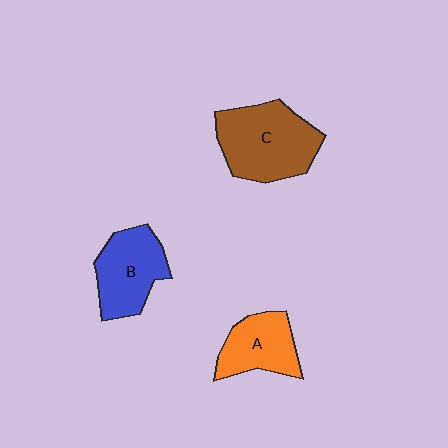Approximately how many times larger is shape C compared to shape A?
Approximately 1.6 times.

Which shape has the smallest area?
Shape A (orange).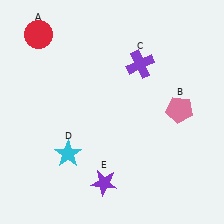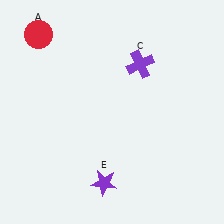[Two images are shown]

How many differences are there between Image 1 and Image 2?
There are 2 differences between the two images.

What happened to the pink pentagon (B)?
The pink pentagon (B) was removed in Image 2. It was in the top-right area of Image 1.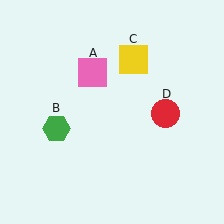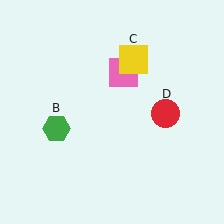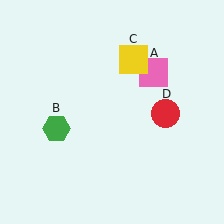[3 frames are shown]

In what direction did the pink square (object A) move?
The pink square (object A) moved right.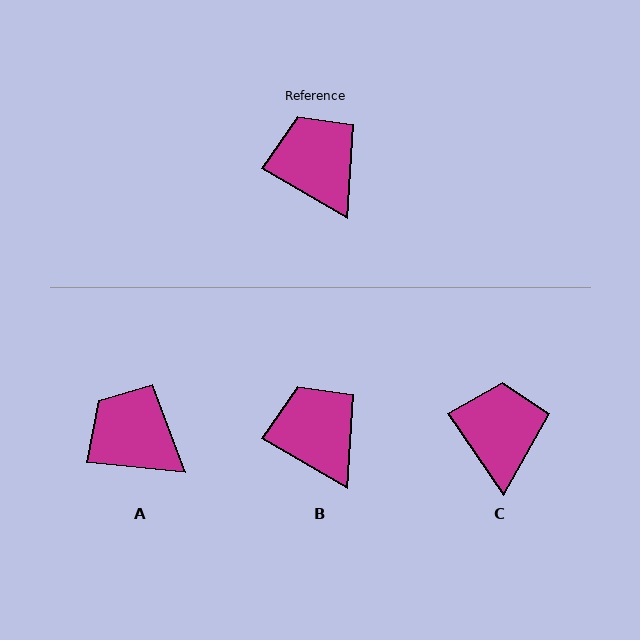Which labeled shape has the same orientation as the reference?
B.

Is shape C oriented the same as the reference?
No, it is off by about 25 degrees.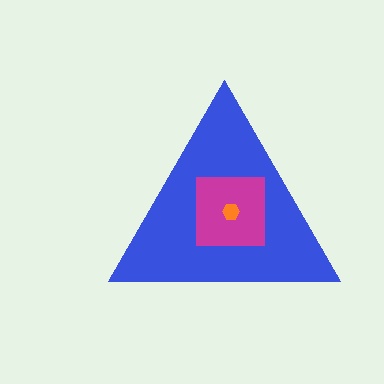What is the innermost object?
The orange hexagon.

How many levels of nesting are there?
3.